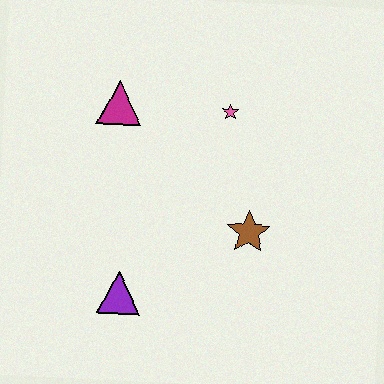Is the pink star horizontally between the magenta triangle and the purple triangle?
No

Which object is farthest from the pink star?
The purple triangle is farthest from the pink star.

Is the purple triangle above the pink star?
No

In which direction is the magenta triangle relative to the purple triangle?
The magenta triangle is above the purple triangle.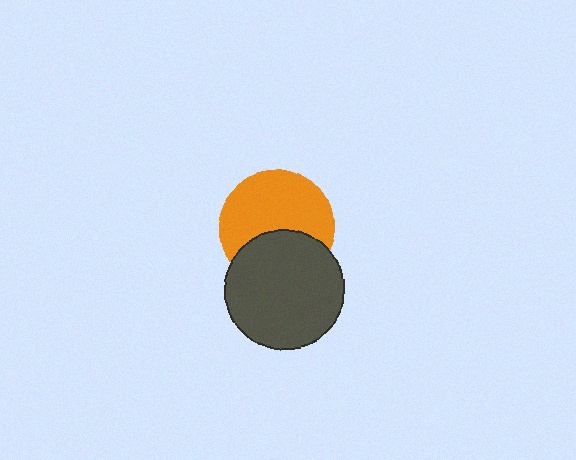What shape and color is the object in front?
The object in front is a dark gray circle.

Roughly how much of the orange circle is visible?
About half of it is visible (roughly 62%).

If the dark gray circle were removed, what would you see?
You would see the complete orange circle.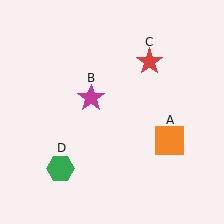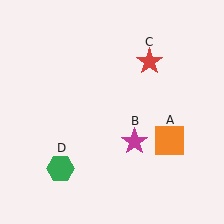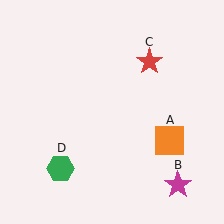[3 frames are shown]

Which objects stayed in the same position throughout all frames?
Orange square (object A) and red star (object C) and green hexagon (object D) remained stationary.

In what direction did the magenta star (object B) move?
The magenta star (object B) moved down and to the right.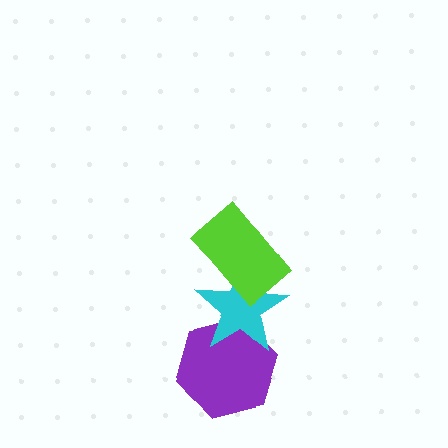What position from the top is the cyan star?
The cyan star is 2nd from the top.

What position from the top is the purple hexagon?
The purple hexagon is 3rd from the top.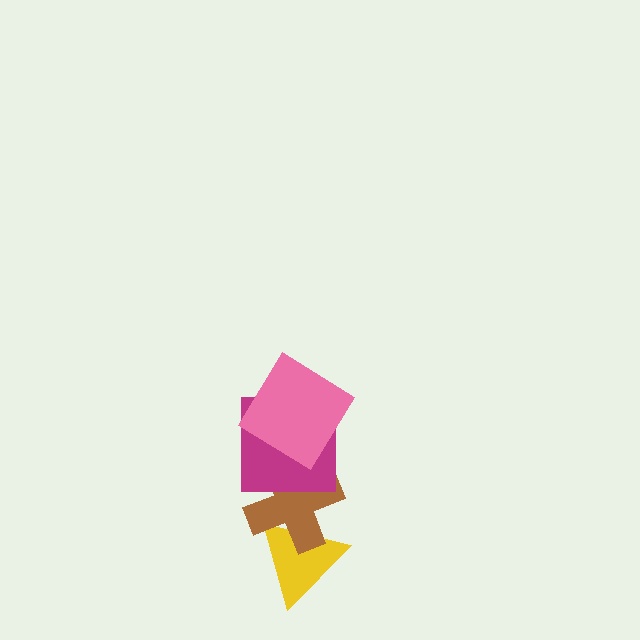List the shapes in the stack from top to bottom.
From top to bottom: the pink diamond, the magenta square, the brown cross, the yellow triangle.